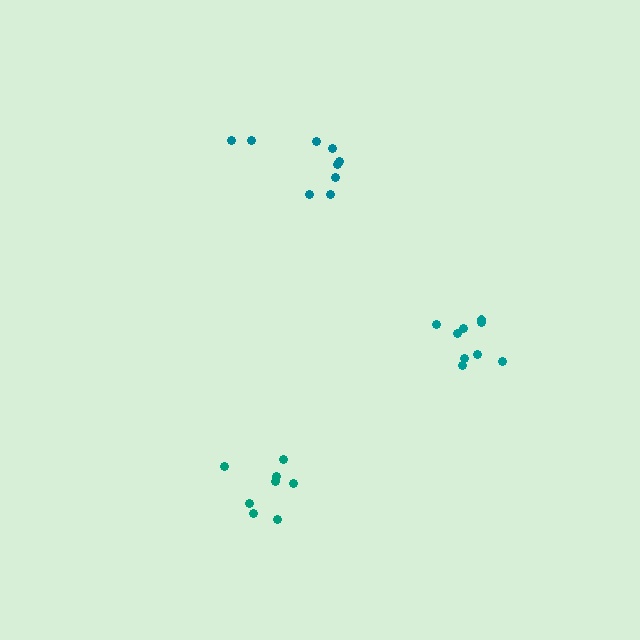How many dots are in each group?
Group 1: 8 dots, Group 2: 9 dots, Group 3: 9 dots (26 total).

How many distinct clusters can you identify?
There are 3 distinct clusters.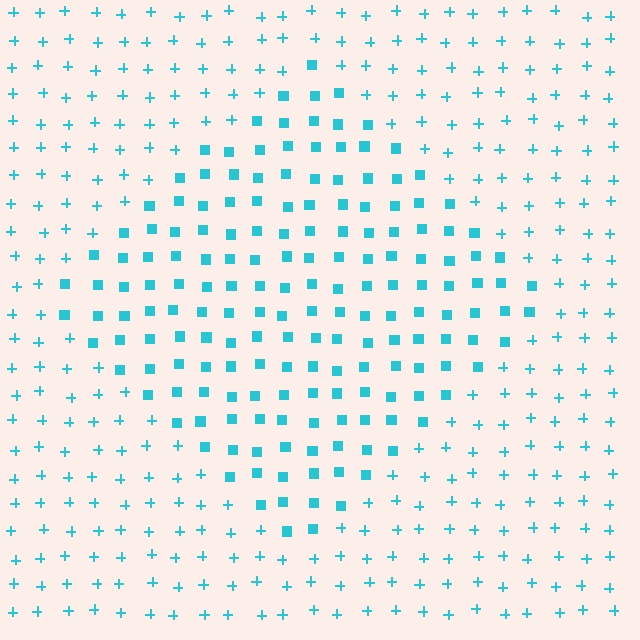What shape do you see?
I see a diamond.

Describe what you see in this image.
The image is filled with small cyan elements arranged in a uniform grid. A diamond-shaped region contains squares, while the surrounding area contains plus signs. The boundary is defined purely by the change in element shape.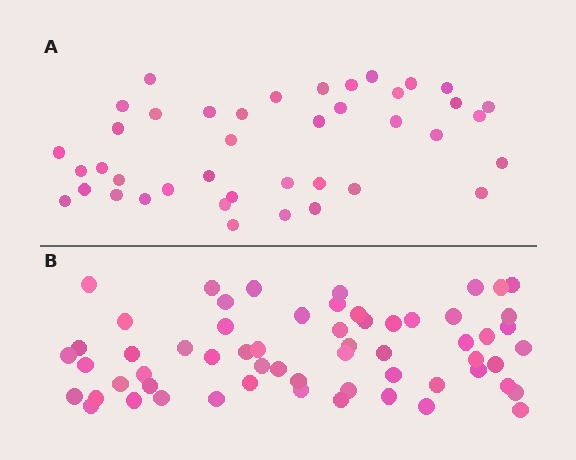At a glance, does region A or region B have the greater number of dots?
Region B (the bottom region) has more dots.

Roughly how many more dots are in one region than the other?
Region B has approximately 20 more dots than region A.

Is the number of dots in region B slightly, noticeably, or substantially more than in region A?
Region B has substantially more. The ratio is roughly 1.5 to 1.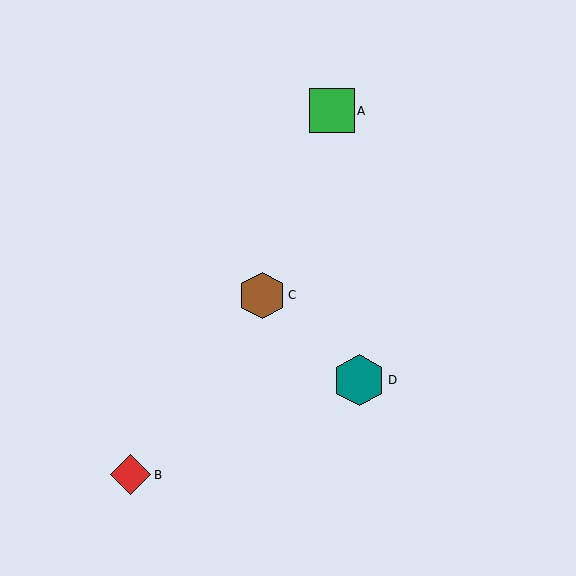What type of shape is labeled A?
Shape A is a green square.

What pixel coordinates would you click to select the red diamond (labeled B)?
Click at (131, 475) to select the red diamond B.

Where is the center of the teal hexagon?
The center of the teal hexagon is at (359, 380).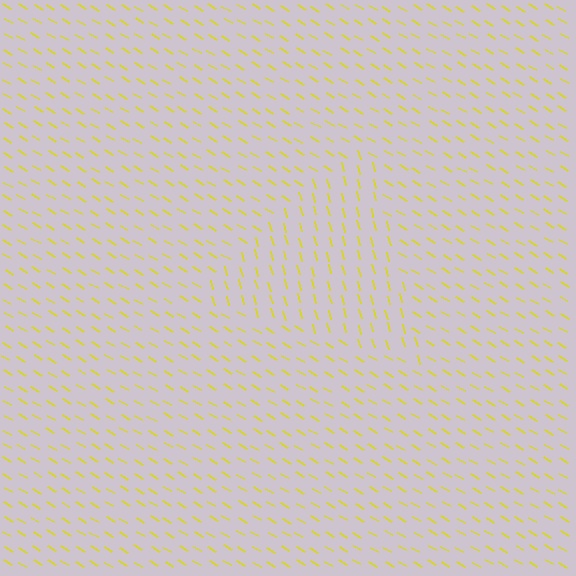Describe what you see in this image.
The image is filled with small yellow line segments. A triangle region in the image has lines oriented differently from the surrounding lines, creating a visible texture boundary.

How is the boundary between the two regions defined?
The boundary is defined purely by a change in line orientation (approximately 45 degrees difference). All lines are the same color and thickness.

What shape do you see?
I see a triangle.